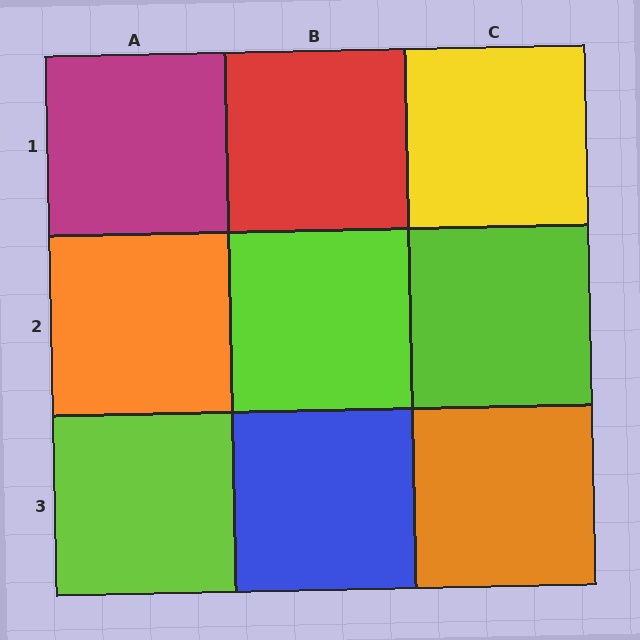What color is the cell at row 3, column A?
Lime.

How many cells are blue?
1 cell is blue.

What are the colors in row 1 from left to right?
Magenta, red, yellow.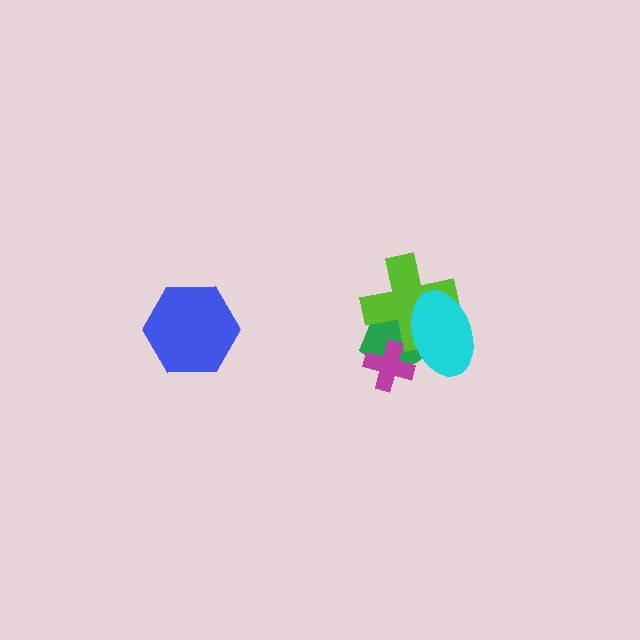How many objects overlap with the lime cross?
2 objects overlap with the lime cross.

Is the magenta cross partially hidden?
Yes, it is partially covered by another shape.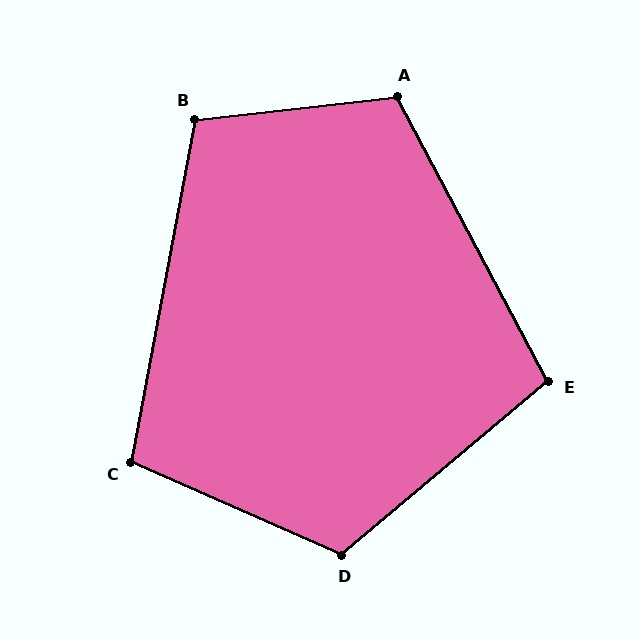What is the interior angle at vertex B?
Approximately 107 degrees (obtuse).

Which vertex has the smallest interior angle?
E, at approximately 102 degrees.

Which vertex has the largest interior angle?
D, at approximately 116 degrees.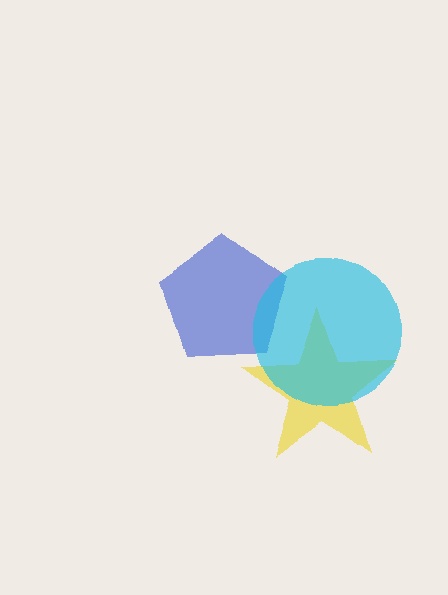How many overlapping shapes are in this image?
There are 3 overlapping shapes in the image.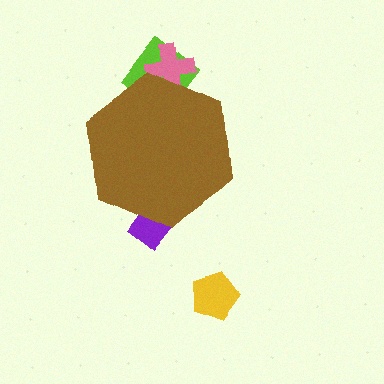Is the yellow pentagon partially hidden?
No, the yellow pentagon is fully visible.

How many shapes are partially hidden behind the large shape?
3 shapes are partially hidden.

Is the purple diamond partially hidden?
Yes, the purple diamond is partially hidden behind the brown hexagon.